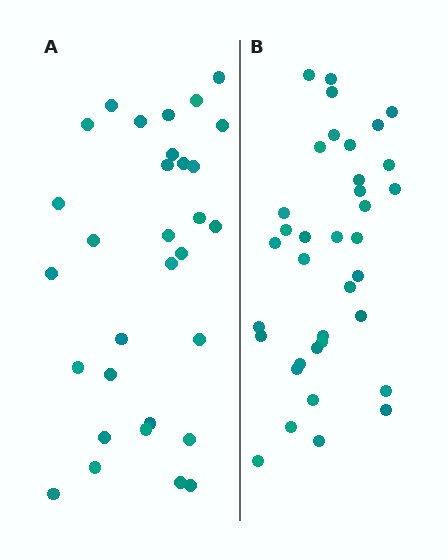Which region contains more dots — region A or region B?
Region B (the right region) has more dots.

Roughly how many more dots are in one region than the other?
Region B has about 5 more dots than region A.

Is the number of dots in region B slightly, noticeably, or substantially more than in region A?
Region B has only slightly more — the two regions are fairly close. The ratio is roughly 1.2 to 1.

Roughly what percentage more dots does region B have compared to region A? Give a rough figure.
About 15% more.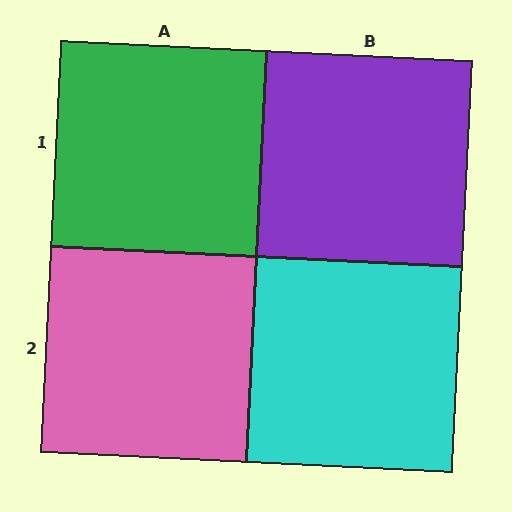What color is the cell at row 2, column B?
Cyan.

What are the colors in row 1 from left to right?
Green, purple.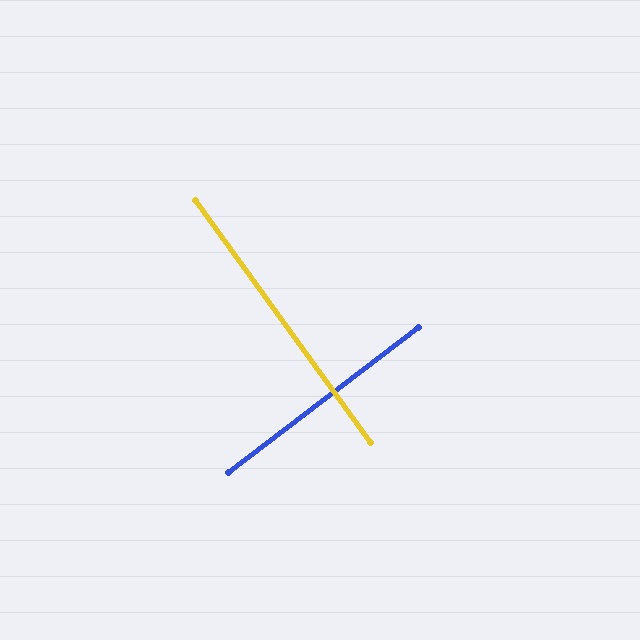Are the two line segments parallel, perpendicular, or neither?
Perpendicular — they meet at approximately 89°.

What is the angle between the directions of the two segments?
Approximately 89 degrees.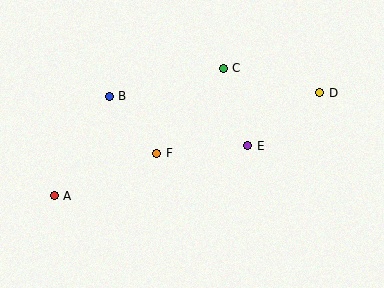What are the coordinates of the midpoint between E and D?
The midpoint between E and D is at (284, 119).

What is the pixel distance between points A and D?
The distance between A and D is 285 pixels.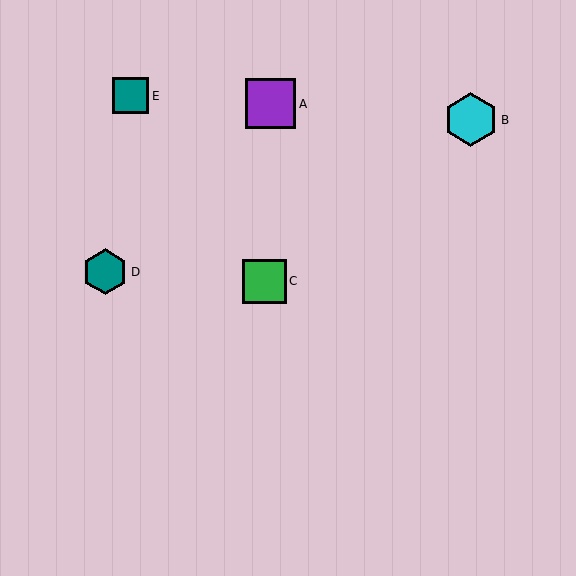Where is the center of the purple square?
The center of the purple square is at (270, 104).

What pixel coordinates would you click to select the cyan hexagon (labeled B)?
Click at (471, 120) to select the cyan hexagon B.